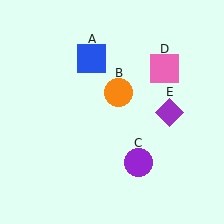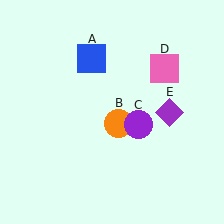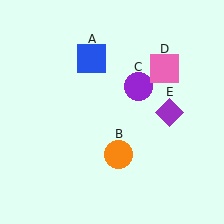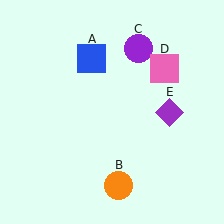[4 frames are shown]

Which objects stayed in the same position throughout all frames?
Blue square (object A) and pink square (object D) and purple diamond (object E) remained stationary.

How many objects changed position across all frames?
2 objects changed position: orange circle (object B), purple circle (object C).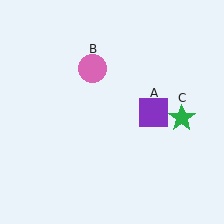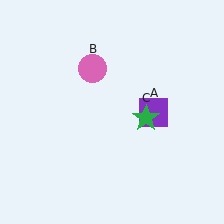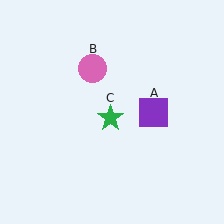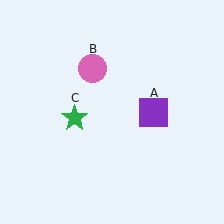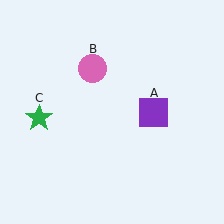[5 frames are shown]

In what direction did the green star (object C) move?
The green star (object C) moved left.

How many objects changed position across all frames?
1 object changed position: green star (object C).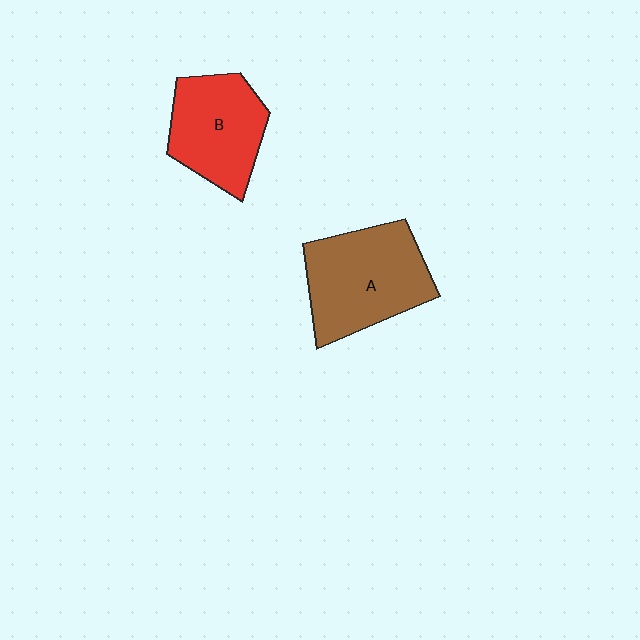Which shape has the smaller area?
Shape B (red).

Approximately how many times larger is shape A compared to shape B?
Approximately 1.2 times.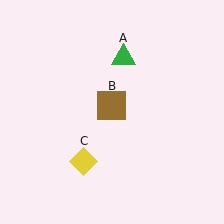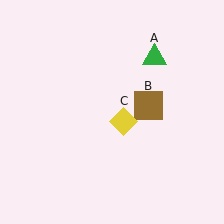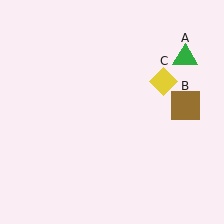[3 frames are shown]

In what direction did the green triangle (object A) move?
The green triangle (object A) moved right.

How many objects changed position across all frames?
3 objects changed position: green triangle (object A), brown square (object B), yellow diamond (object C).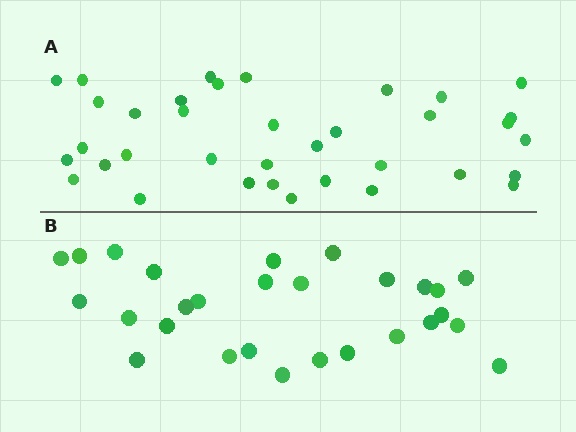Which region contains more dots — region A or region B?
Region A (the top region) has more dots.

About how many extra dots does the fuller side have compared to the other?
Region A has roughly 8 or so more dots than region B.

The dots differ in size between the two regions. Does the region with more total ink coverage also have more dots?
No. Region B has more total ink coverage because its dots are larger, but region A actually contains more individual dots. Total area can be misleading — the number of items is what matters here.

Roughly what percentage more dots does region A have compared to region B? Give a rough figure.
About 30% more.